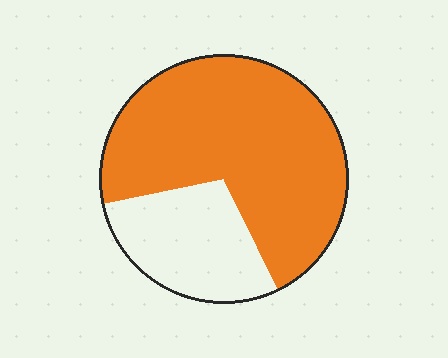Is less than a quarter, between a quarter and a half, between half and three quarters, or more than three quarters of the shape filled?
Between half and three quarters.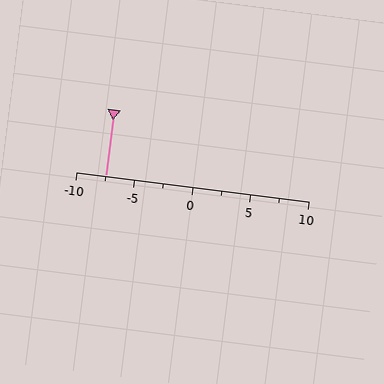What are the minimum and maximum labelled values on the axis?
The axis runs from -10 to 10.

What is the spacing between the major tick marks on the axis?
The major ticks are spaced 5 apart.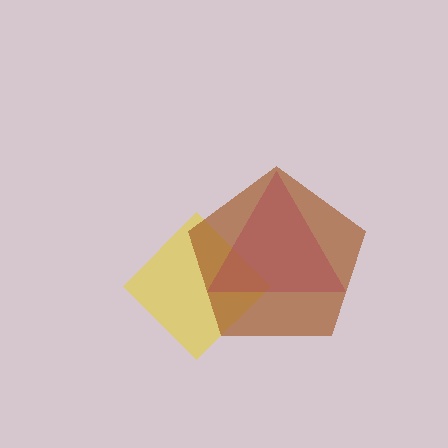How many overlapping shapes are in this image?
There are 3 overlapping shapes in the image.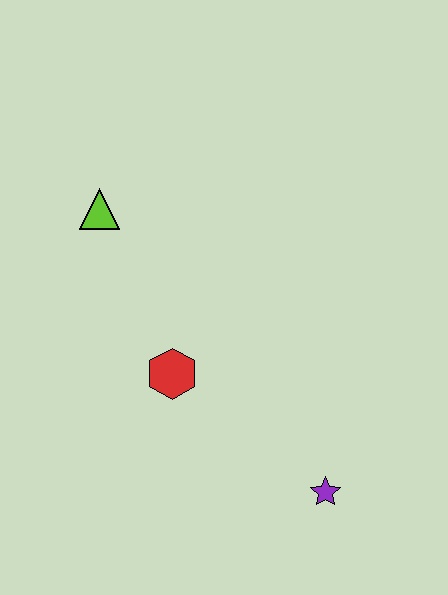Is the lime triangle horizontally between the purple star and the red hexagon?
No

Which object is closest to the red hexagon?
The lime triangle is closest to the red hexagon.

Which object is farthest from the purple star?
The lime triangle is farthest from the purple star.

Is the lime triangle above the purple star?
Yes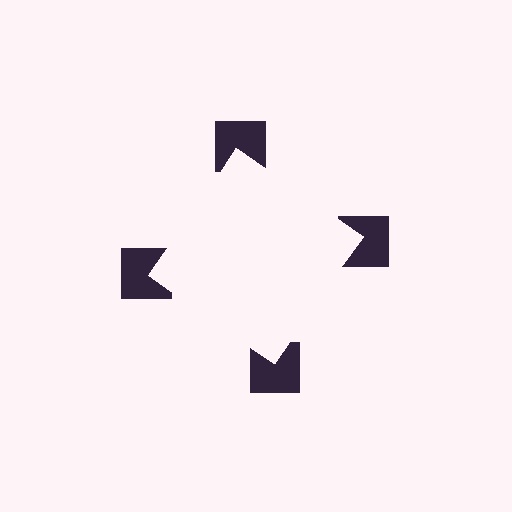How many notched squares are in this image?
There are 4 — one at each vertex of the illusory square.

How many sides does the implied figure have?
4 sides.